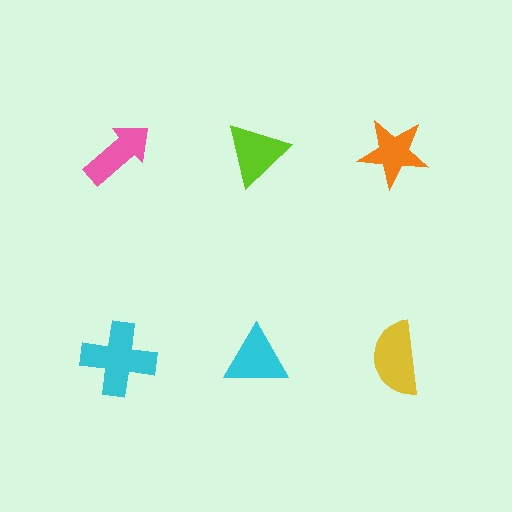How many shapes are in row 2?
3 shapes.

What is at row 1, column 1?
A pink arrow.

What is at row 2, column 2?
A cyan triangle.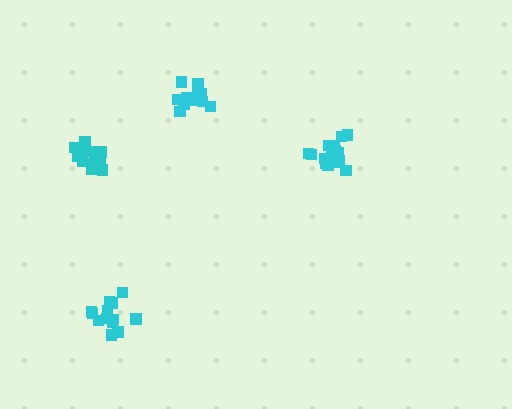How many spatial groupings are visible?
There are 4 spatial groupings.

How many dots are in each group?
Group 1: 17 dots, Group 2: 14 dots, Group 3: 12 dots, Group 4: 13 dots (56 total).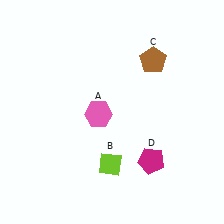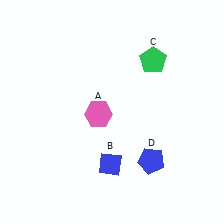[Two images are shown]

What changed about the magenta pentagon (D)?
In Image 1, D is magenta. In Image 2, it changed to blue.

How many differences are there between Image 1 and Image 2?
There are 3 differences between the two images.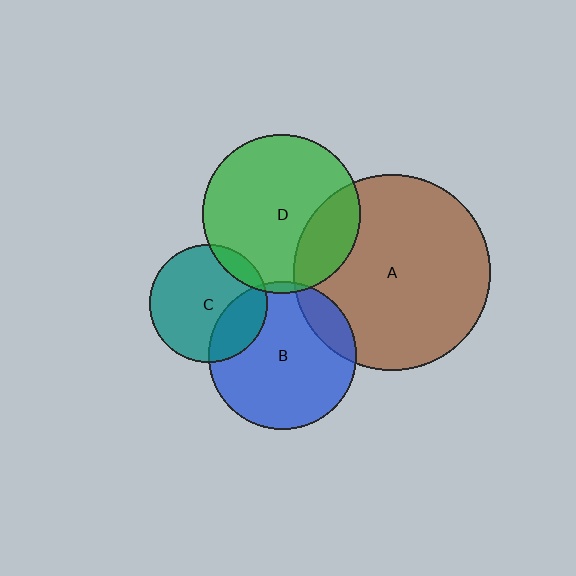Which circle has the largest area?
Circle A (brown).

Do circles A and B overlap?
Yes.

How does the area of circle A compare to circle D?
Approximately 1.5 times.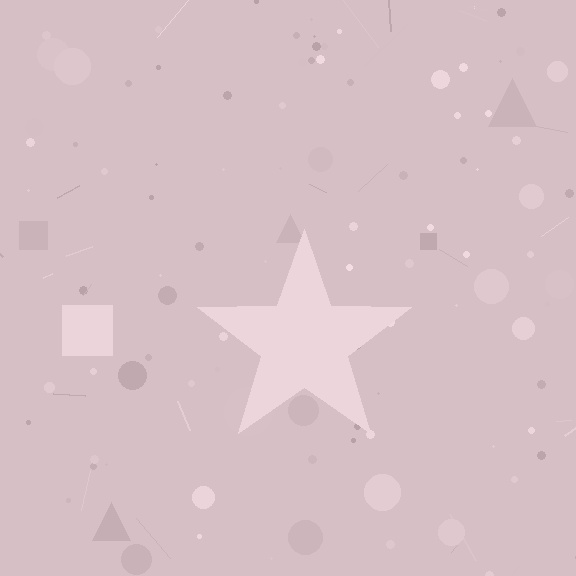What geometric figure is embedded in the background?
A star is embedded in the background.